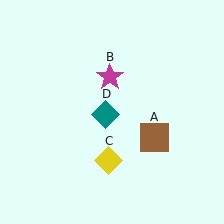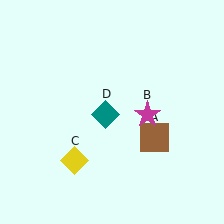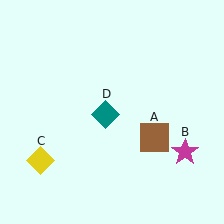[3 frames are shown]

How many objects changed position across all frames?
2 objects changed position: magenta star (object B), yellow diamond (object C).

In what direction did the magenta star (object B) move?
The magenta star (object B) moved down and to the right.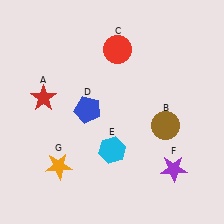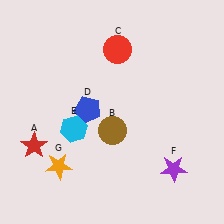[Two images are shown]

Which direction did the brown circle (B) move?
The brown circle (B) moved left.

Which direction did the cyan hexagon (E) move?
The cyan hexagon (E) moved left.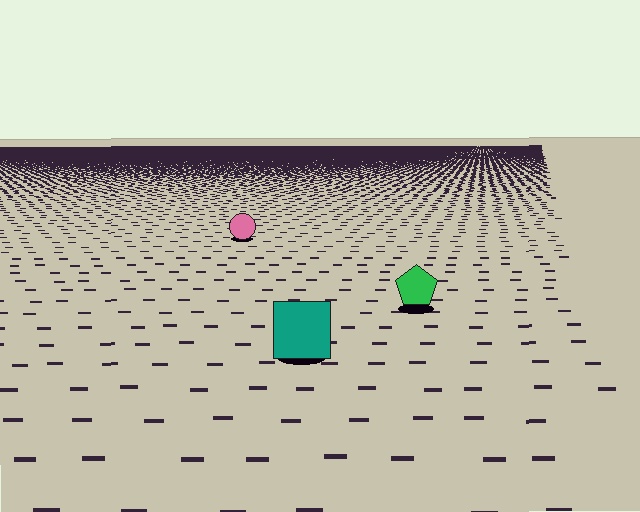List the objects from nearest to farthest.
From nearest to farthest: the teal square, the green pentagon, the pink circle.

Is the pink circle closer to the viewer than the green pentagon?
No. The green pentagon is closer — you can tell from the texture gradient: the ground texture is coarser near it.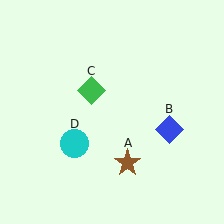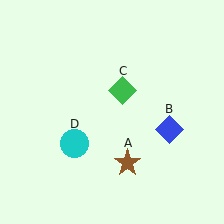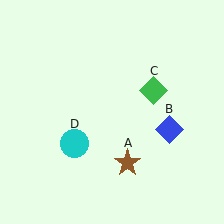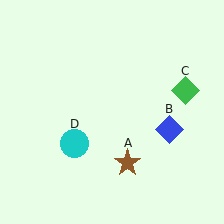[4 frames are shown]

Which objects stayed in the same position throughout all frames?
Brown star (object A) and blue diamond (object B) and cyan circle (object D) remained stationary.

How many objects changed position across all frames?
1 object changed position: green diamond (object C).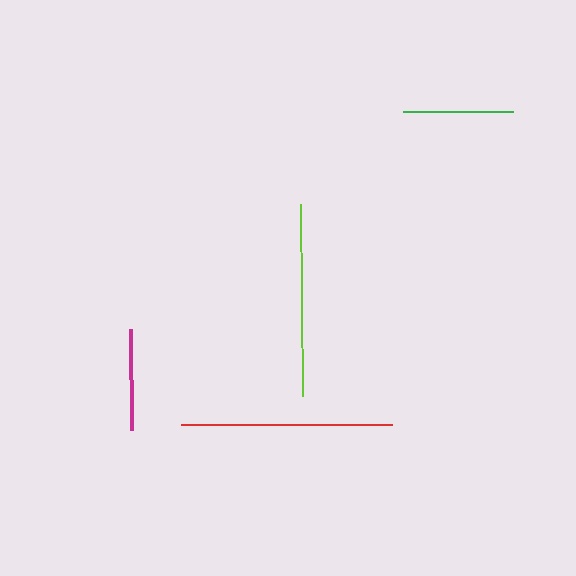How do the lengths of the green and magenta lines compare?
The green and magenta lines are approximately the same length.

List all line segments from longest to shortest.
From longest to shortest: red, lime, green, magenta.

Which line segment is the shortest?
The magenta line is the shortest at approximately 101 pixels.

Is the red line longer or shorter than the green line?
The red line is longer than the green line.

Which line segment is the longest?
The red line is the longest at approximately 211 pixels.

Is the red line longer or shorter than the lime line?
The red line is longer than the lime line.